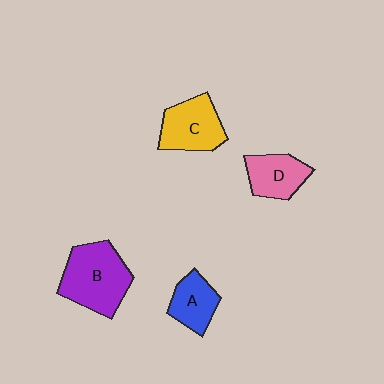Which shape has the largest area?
Shape B (purple).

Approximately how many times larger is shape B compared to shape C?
Approximately 1.3 times.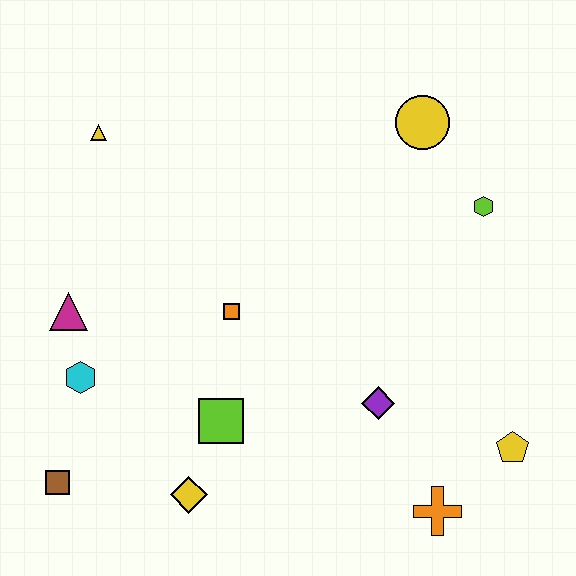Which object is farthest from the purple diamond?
The yellow triangle is farthest from the purple diamond.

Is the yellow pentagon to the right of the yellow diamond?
Yes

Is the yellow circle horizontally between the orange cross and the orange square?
Yes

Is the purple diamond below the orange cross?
No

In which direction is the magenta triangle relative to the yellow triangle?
The magenta triangle is below the yellow triangle.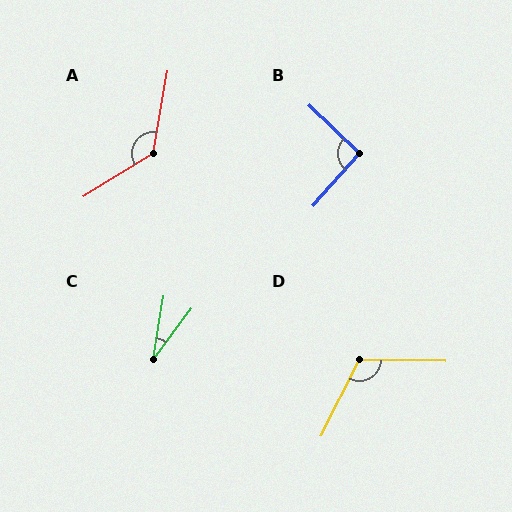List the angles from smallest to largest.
C (27°), B (92°), D (116°), A (131°).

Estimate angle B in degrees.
Approximately 92 degrees.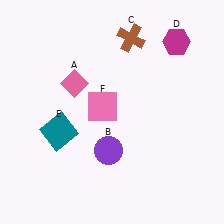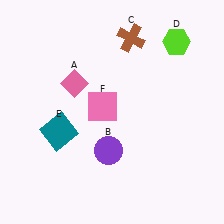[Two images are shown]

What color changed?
The hexagon (D) changed from magenta in Image 1 to lime in Image 2.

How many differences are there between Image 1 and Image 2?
There is 1 difference between the two images.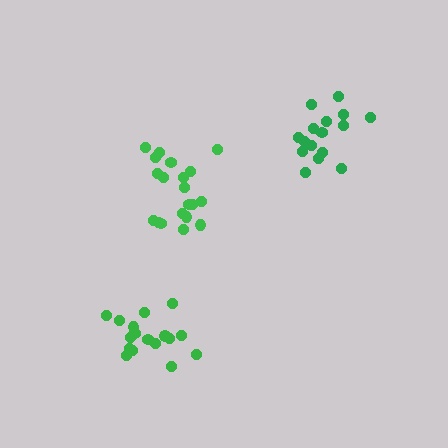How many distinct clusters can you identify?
There are 3 distinct clusters.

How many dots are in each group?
Group 1: 16 dots, Group 2: 20 dots, Group 3: 17 dots (53 total).